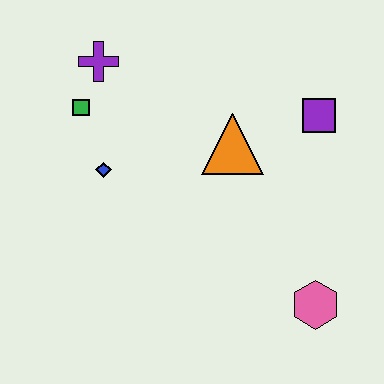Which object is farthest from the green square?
The pink hexagon is farthest from the green square.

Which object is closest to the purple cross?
The green square is closest to the purple cross.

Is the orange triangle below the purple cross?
Yes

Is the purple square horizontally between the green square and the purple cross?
No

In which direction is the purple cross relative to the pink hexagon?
The purple cross is above the pink hexagon.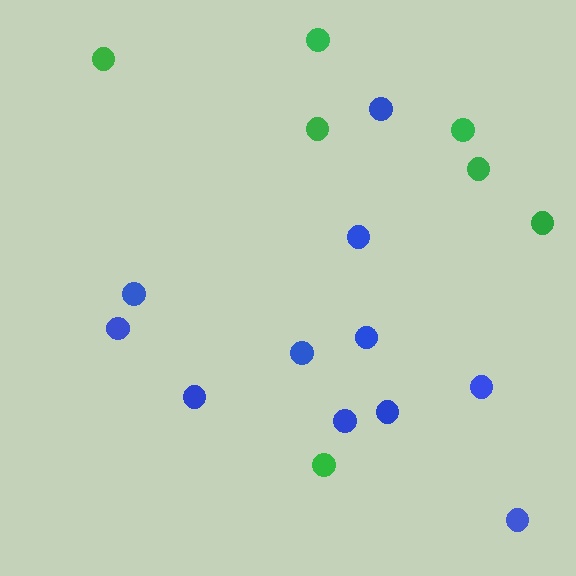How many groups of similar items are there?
There are 2 groups: one group of green circles (7) and one group of blue circles (11).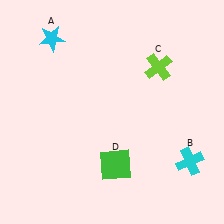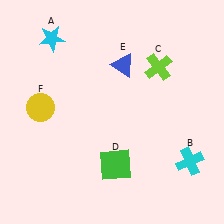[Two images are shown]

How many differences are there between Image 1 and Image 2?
There are 2 differences between the two images.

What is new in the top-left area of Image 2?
A yellow circle (F) was added in the top-left area of Image 2.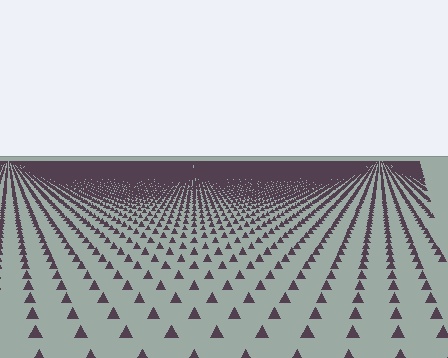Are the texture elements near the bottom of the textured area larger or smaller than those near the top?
Larger. Near the bottom, elements are closer to the viewer and appear at a bigger on-screen size.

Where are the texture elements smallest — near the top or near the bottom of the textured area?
Near the top.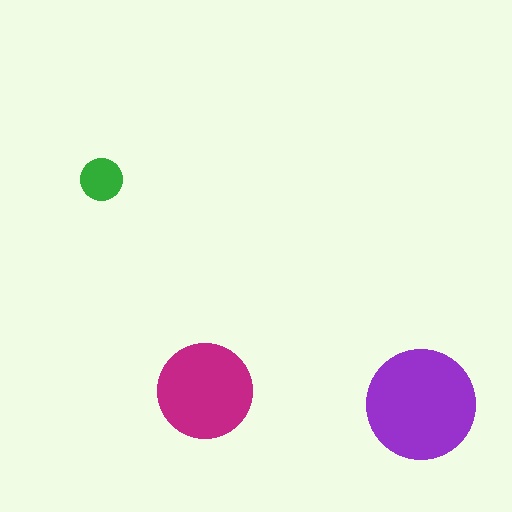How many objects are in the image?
There are 3 objects in the image.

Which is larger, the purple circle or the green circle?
The purple one.